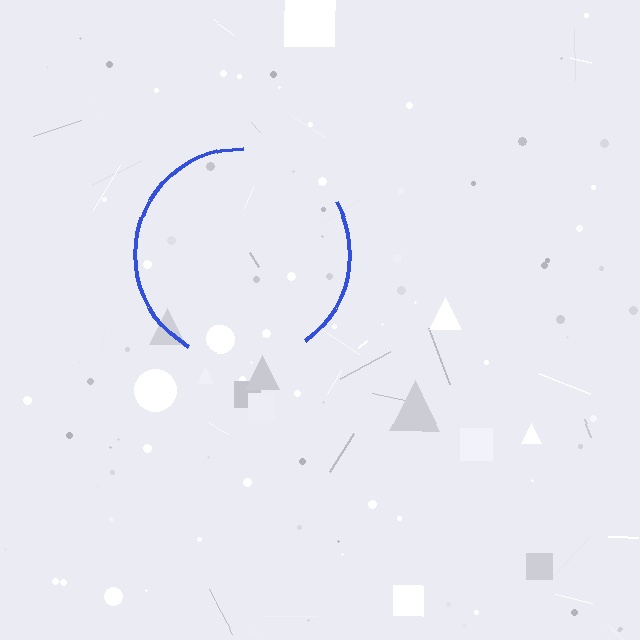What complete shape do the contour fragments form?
The contour fragments form a circle.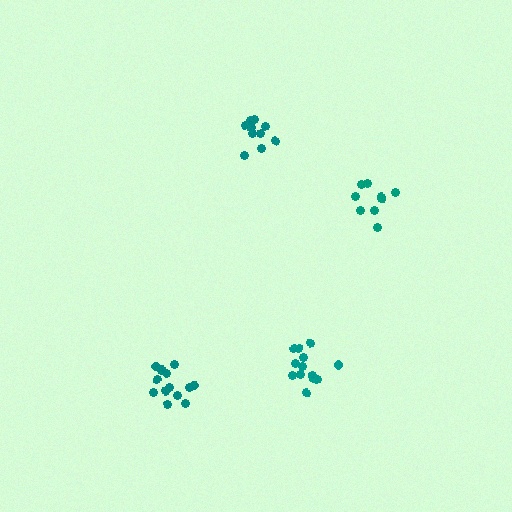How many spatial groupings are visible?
There are 4 spatial groupings.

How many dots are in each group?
Group 1: 11 dots, Group 2: 9 dots, Group 3: 14 dots, Group 4: 14 dots (48 total).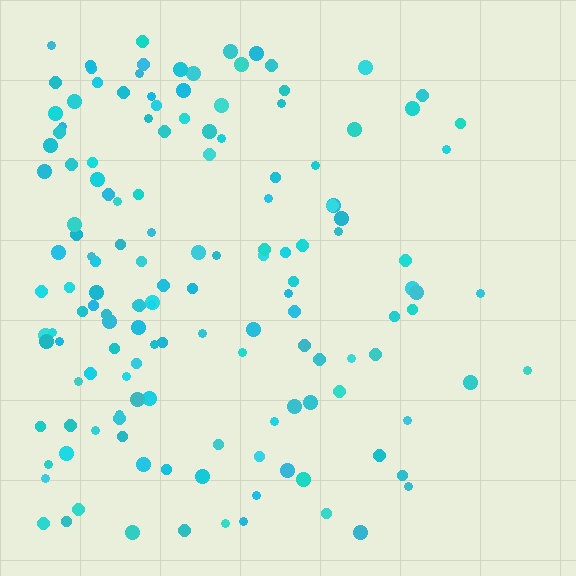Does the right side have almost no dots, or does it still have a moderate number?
Still a moderate number, just noticeably fewer than the left.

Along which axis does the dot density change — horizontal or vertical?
Horizontal.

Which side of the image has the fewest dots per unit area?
The right.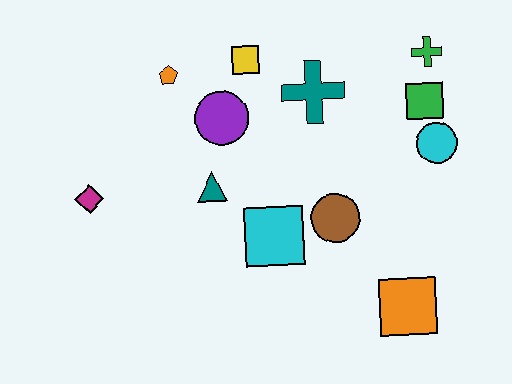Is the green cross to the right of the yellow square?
Yes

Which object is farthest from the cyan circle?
The magenta diamond is farthest from the cyan circle.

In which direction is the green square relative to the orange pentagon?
The green square is to the right of the orange pentagon.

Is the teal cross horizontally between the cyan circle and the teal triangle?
Yes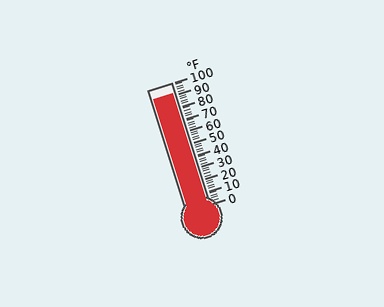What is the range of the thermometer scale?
The thermometer scale ranges from 0°F to 100°F.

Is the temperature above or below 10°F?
The temperature is above 10°F.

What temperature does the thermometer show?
The thermometer shows approximately 92°F.